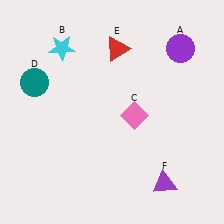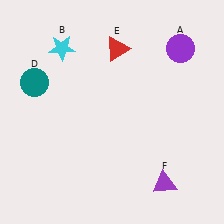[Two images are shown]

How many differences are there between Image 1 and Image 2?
There is 1 difference between the two images.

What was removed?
The pink diamond (C) was removed in Image 2.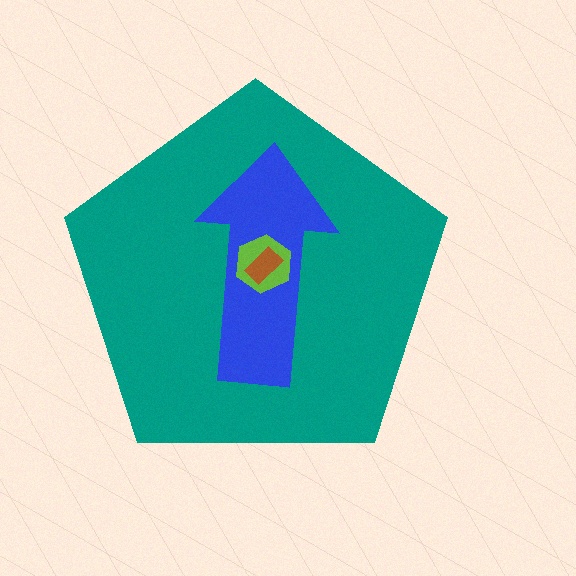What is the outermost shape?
The teal pentagon.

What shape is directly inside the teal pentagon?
The blue arrow.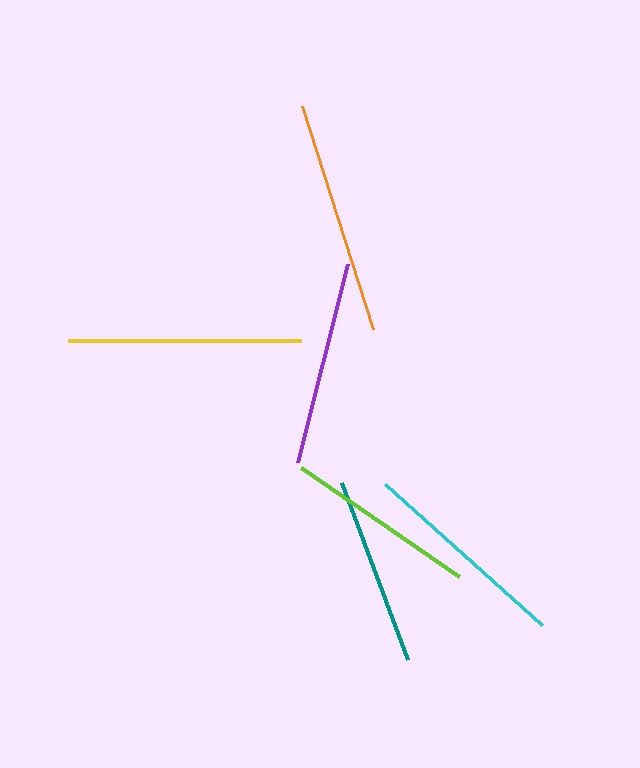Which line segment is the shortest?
The teal line is the shortest at approximately 188 pixels.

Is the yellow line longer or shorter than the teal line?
The yellow line is longer than the teal line.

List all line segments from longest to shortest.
From longest to shortest: orange, yellow, cyan, purple, lime, teal.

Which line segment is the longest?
The orange line is the longest at approximately 234 pixels.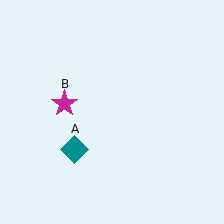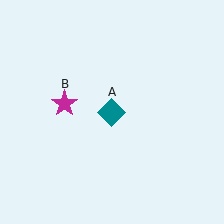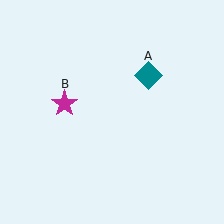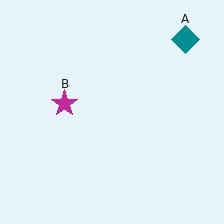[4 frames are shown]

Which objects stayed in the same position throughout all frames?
Magenta star (object B) remained stationary.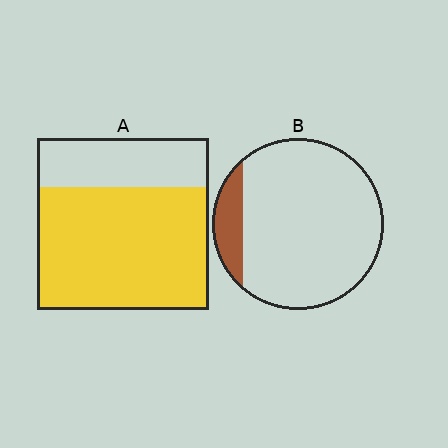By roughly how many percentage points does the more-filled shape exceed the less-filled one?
By roughly 60 percentage points (A over B).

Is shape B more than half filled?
No.